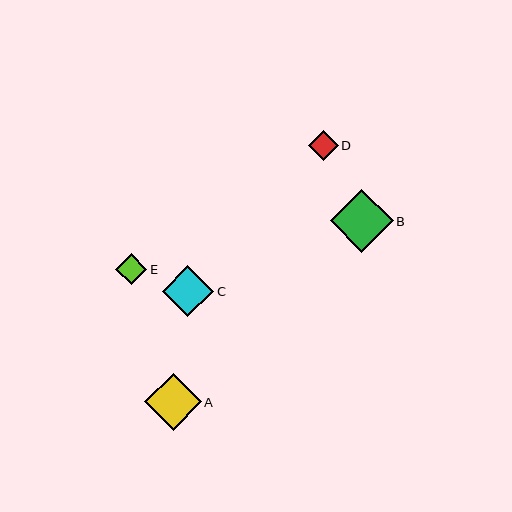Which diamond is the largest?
Diamond B is the largest with a size of approximately 63 pixels.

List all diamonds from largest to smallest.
From largest to smallest: B, A, C, E, D.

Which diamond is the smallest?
Diamond D is the smallest with a size of approximately 30 pixels.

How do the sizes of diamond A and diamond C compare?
Diamond A and diamond C are approximately the same size.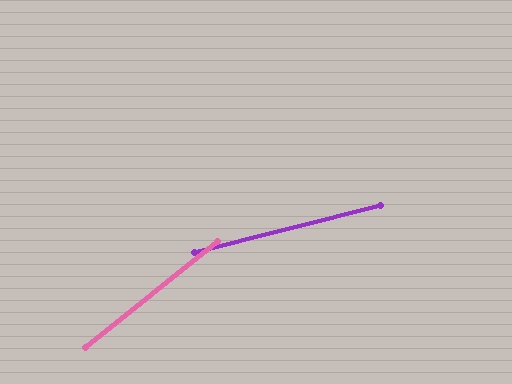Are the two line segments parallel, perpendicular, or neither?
Neither parallel nor perpendicular — they differ by about 25°.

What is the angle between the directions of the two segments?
Approximately 25 degrees.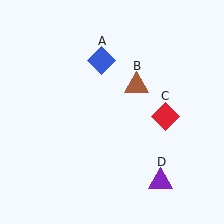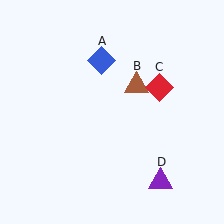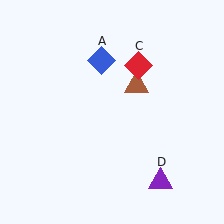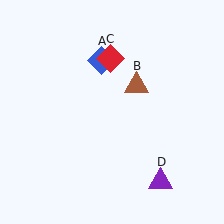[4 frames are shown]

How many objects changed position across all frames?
1 object changed position: red diamond (object C).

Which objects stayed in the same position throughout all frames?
Blue diamond (object A) and brown triangle (object B) and purple triangle (object D) remained stationary.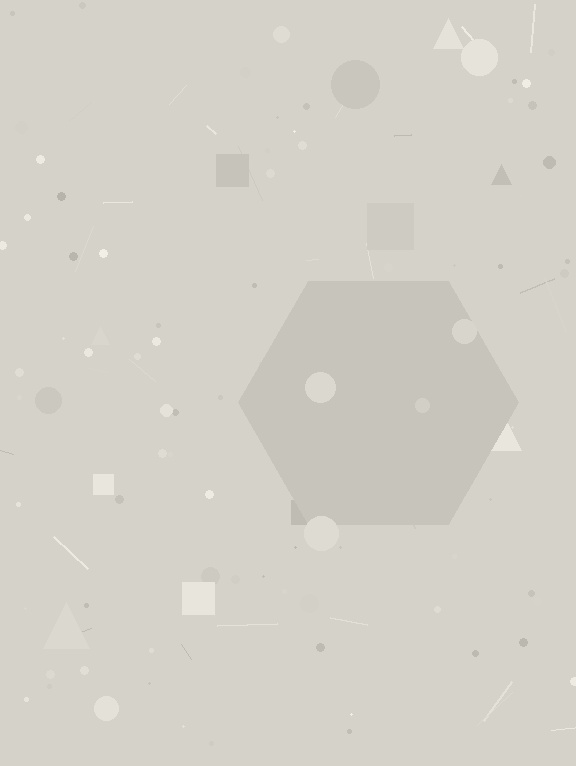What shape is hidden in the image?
A hexagon is hidden in the image.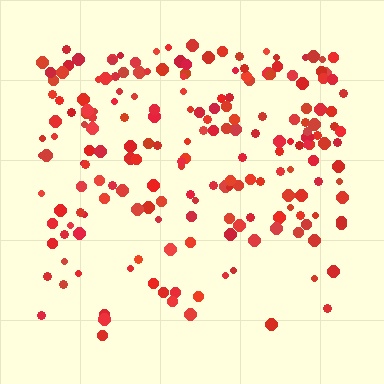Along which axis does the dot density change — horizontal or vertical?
Vertical.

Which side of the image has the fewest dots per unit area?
The bottom.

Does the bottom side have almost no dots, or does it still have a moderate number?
Still a moderate number, just noticeably fewer than the top.